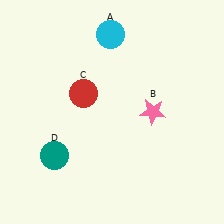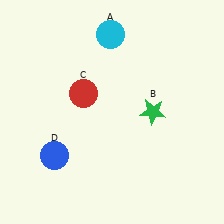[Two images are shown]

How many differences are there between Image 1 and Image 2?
There are 2 differences between the two images.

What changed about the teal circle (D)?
In Image 1, D is teal. In Image 2, it changed to blue.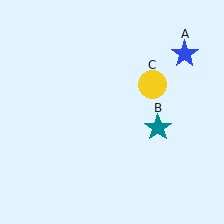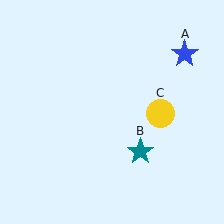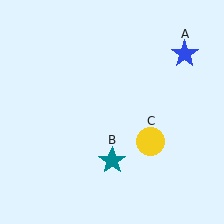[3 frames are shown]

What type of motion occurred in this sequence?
The teal star (object B), yellow circle (object C) rotated clockwise around the center of the scene.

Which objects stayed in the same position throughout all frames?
Blue star (object A) remained stationary.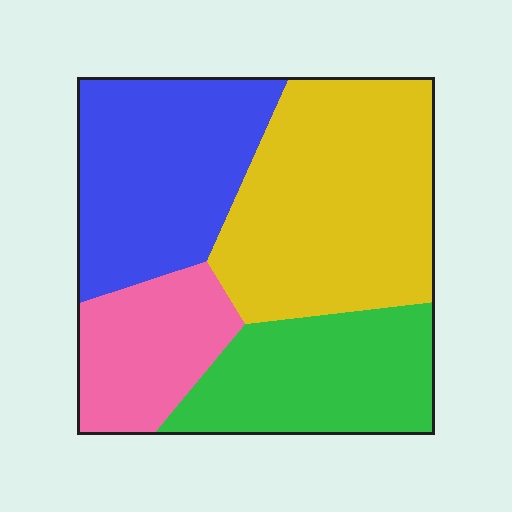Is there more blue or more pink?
Blue.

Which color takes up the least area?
Pink, at roughly 15%.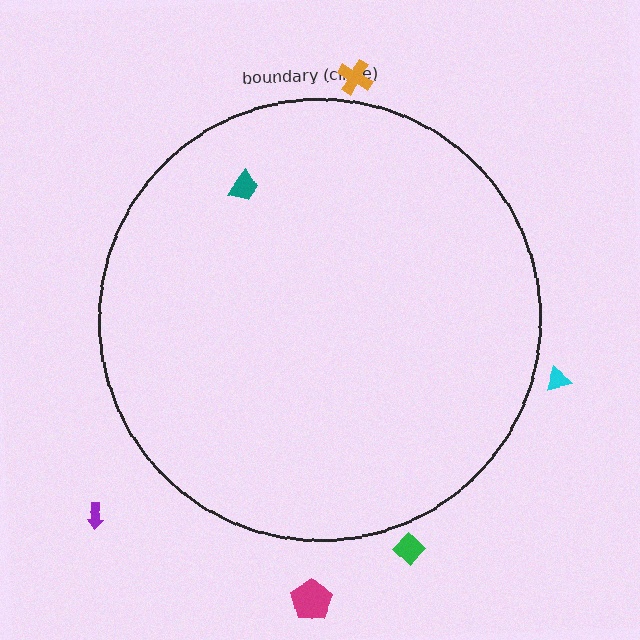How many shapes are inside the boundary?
1 inside, 5 outside.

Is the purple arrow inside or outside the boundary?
Outside.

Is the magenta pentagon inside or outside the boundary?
Outside.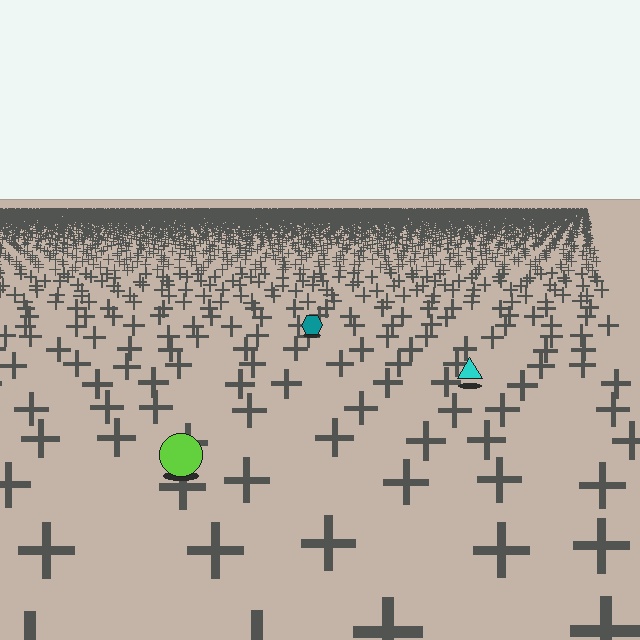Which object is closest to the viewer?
The lime circle is closest. The texture marks near it are larger and more spread out.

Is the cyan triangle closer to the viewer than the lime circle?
No. The lime circle is closer — you can tell from the texture gradient: the ground texture is coarser near it.